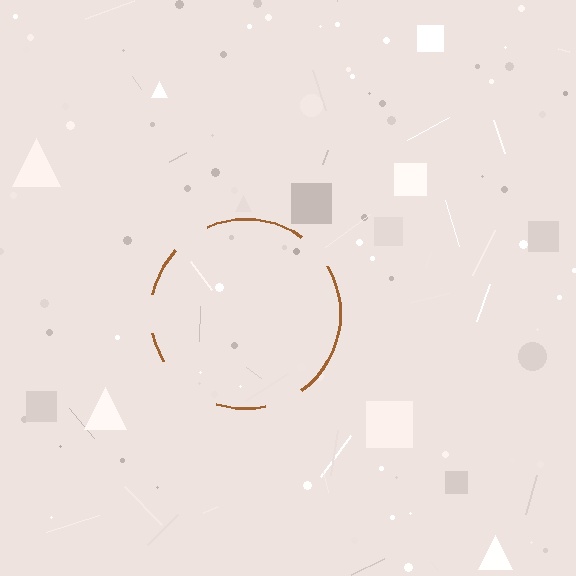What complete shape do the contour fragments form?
The contour fragments form a circle.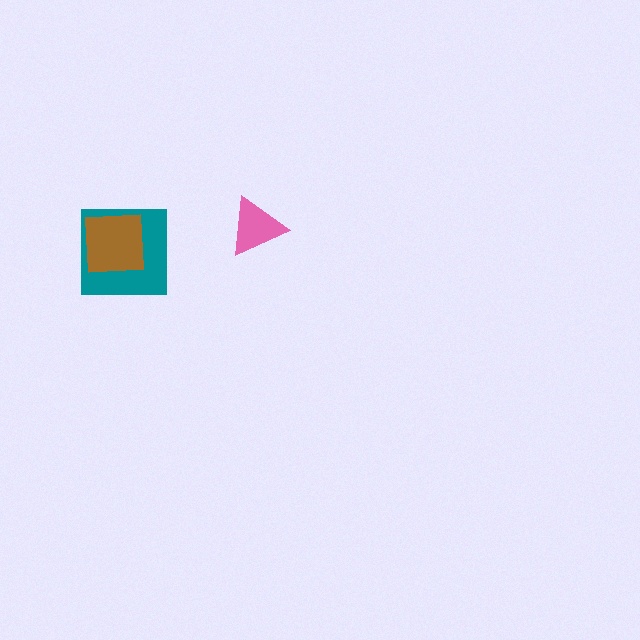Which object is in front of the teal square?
The brown square is in front of the teal square.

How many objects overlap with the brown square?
1 object overlaps with the brown square.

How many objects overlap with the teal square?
1 object overlaps with the teal square.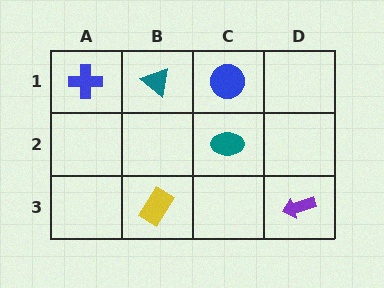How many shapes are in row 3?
2 shapes.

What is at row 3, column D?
A purple arrow.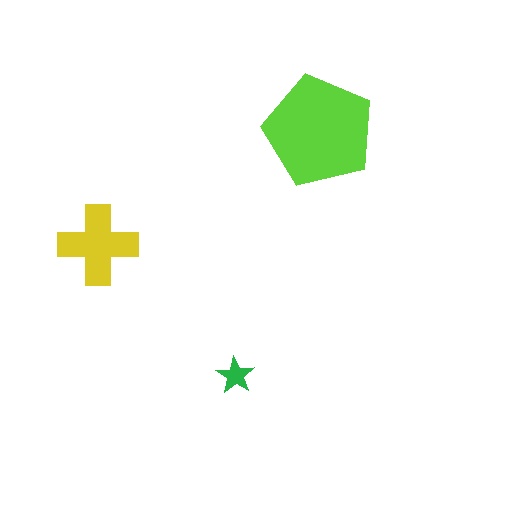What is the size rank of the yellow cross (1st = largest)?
2nd.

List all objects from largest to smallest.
The lime pentagon, the yellow cross, the green star.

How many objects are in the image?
There are 3 objects in the image.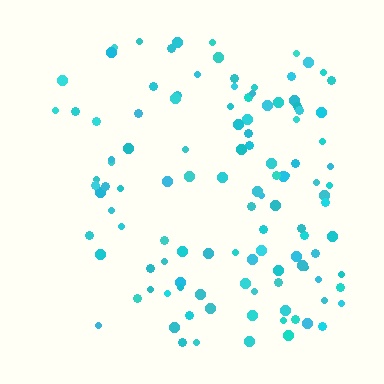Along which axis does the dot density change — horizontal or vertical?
Horizontal.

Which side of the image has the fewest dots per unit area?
The left.